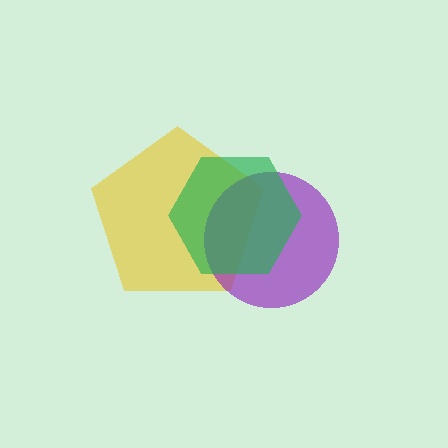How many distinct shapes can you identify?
There are 3 distinct shapes: a yellow pentagon, a purple circle, a green hexagon.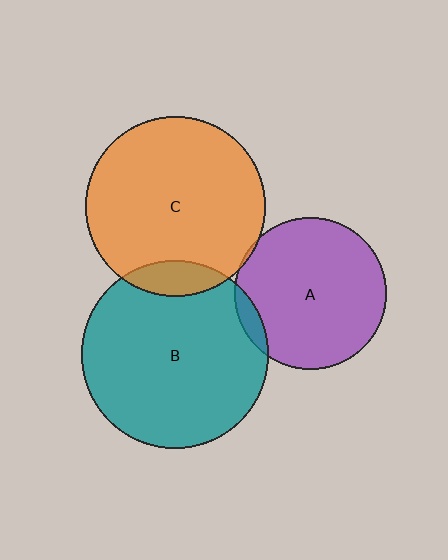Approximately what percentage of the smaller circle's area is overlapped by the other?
Approximately 10%.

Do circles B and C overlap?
Yes.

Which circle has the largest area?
Circle B (teal).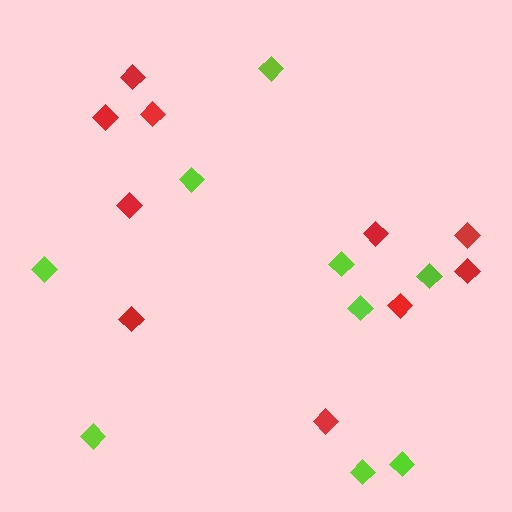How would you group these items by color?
There are 2 groups: one group of red diamonds (10) and one group of lime diamonds (9).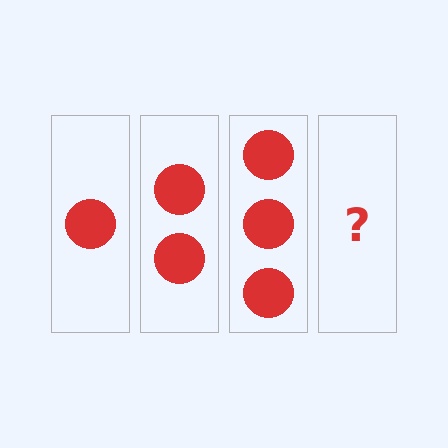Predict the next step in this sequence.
The next step is 4 circles.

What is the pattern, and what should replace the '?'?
The pattern is that each step adds one more circle. The '?' should be 4 circles.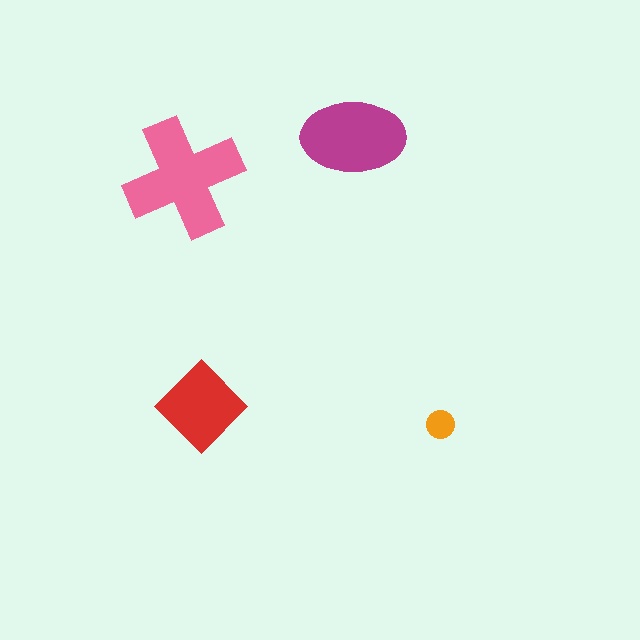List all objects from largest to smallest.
The pink cross, the magenta ellipse, the red diamond, the orange circle.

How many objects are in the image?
There are 4 objects in the image.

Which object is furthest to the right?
The orange circle is rightmost.